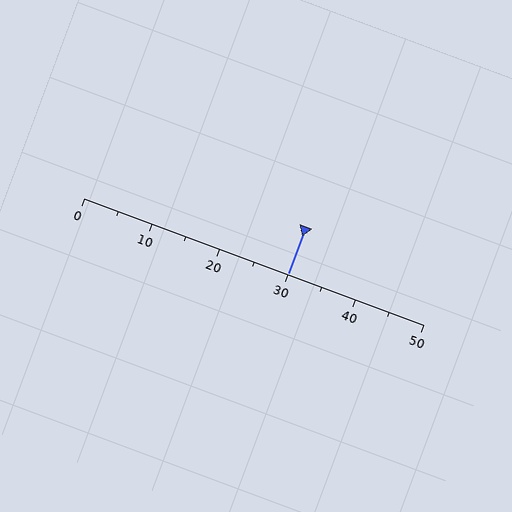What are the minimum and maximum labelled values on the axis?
The axis runs from 0 to 50.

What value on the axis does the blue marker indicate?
The marker indicates approximately 30.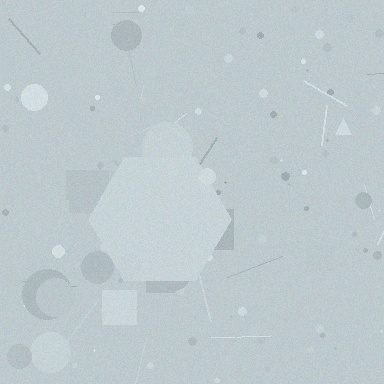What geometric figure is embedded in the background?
A hexagon is embedded in the background.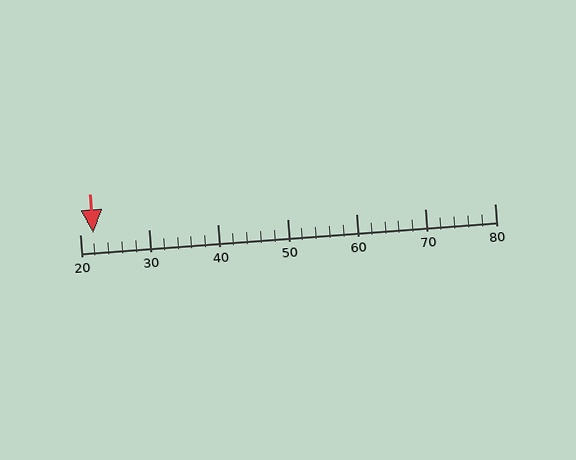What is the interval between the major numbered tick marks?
The major tick marks are spaced 10 units apart.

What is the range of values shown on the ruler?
The ruler shows values from 20 to 80.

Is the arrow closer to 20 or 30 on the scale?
The arrow is closer to 20.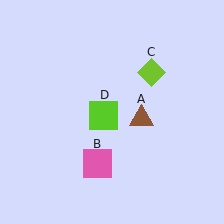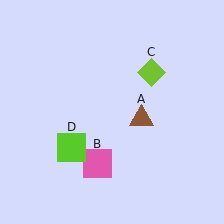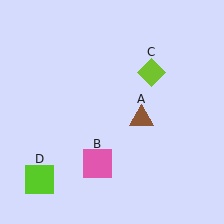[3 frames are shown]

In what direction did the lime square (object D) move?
The lime square (object D) moved down and to the left.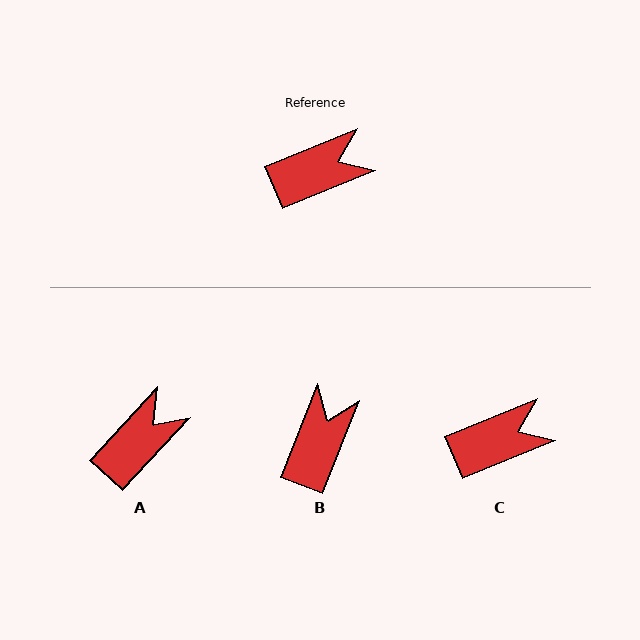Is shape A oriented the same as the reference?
No, it is off by about 25 degrees.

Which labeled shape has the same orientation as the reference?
C.